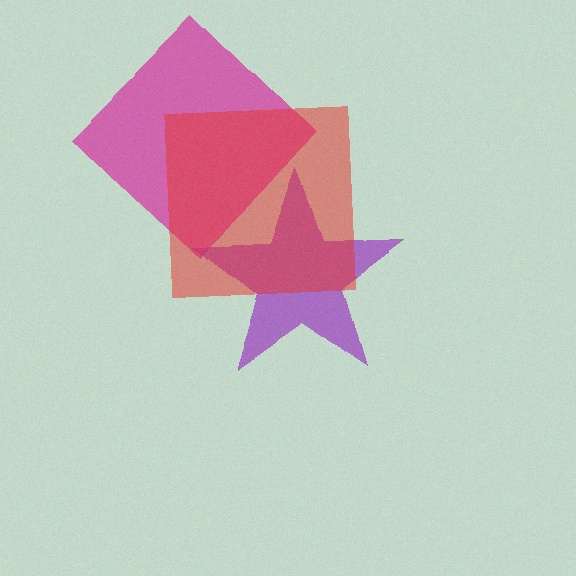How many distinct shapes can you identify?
There are 3 distinct shapes: a magenta diamond, a purple star, a red square.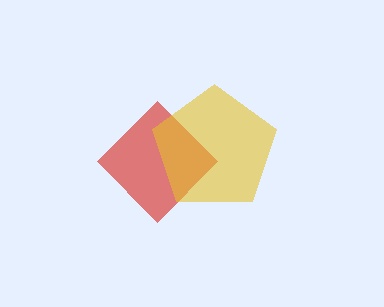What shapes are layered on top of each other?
The layered shapes are: a red diamond, a yellow pentagon.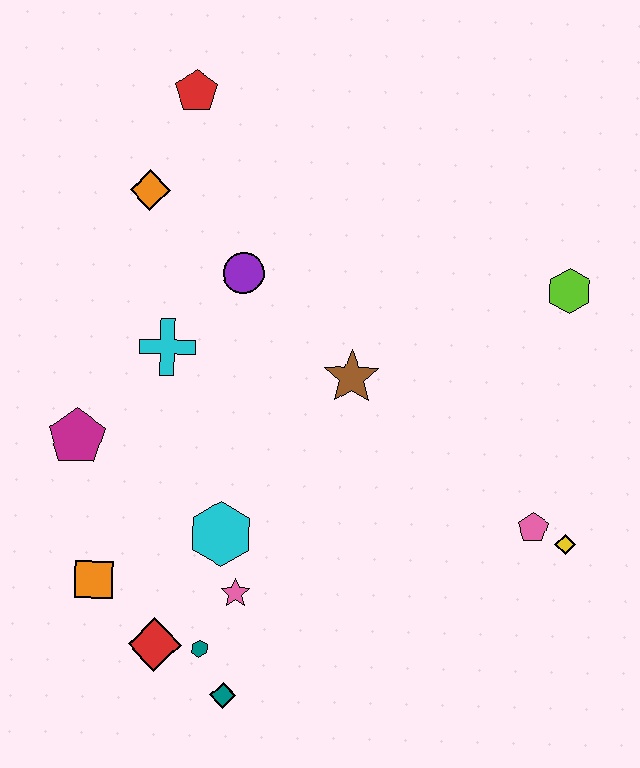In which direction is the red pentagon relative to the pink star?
The red pentagon is above the pink star.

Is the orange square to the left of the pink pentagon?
Yes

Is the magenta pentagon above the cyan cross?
No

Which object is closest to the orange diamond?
The red pentagon is closest to the orange diamond.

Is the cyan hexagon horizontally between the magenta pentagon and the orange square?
No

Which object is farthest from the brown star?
The teal diamond is farthest from the brown star.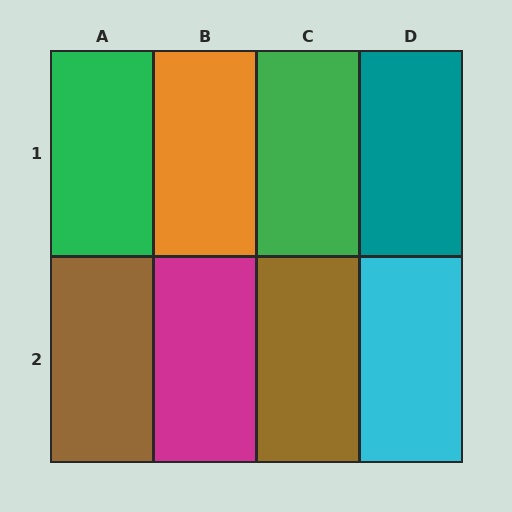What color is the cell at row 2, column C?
Brown.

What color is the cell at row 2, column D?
Cyan.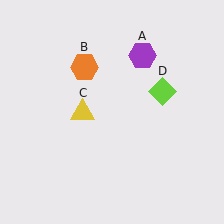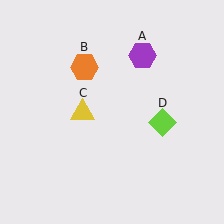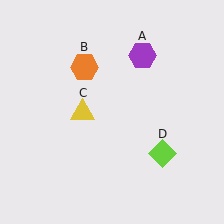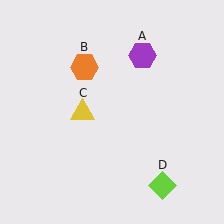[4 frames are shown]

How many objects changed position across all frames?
1 object changed position: lime diamond (object D).